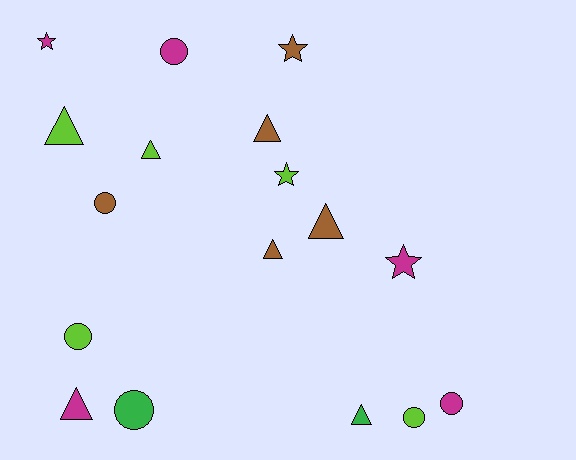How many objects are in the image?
There are 17 objects.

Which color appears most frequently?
Magenta, with 5 objects.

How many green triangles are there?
There is 1 green triangle.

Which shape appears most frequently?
Triangle, with 7 objects.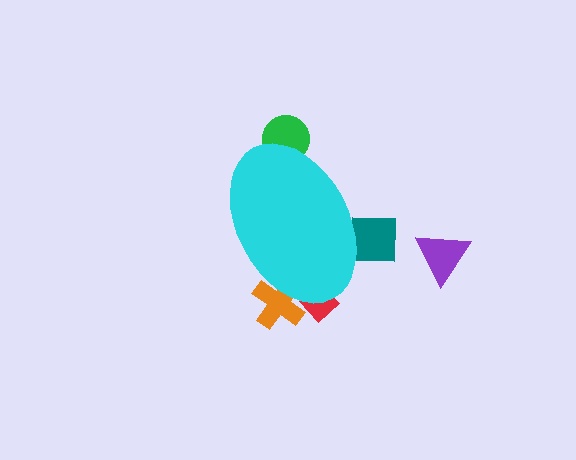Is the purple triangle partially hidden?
No, the purple triangle is fully visible.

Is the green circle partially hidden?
Yes, the green circle is partially hidden behind the cyan ellipse.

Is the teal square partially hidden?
Yes, the teal square is partially hidden behind the cyan ellipse.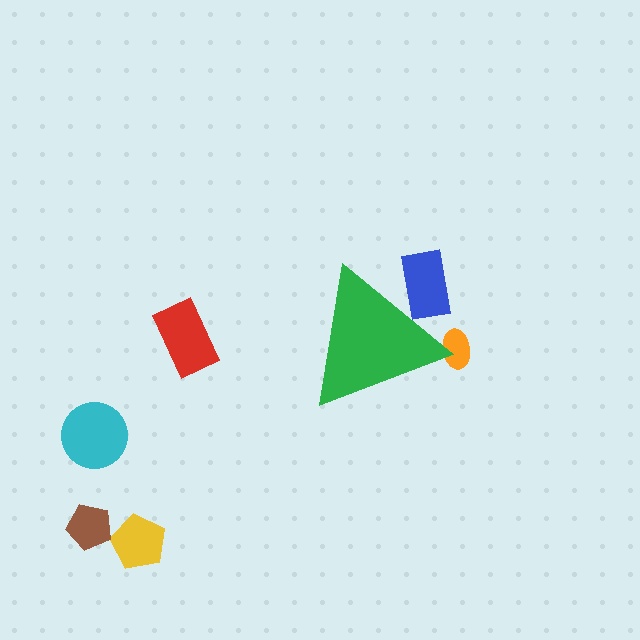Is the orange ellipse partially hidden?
Yes, the orange ellipse is partially hidden behind the green triangle.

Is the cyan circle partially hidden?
No, the cyan circle is fully visible.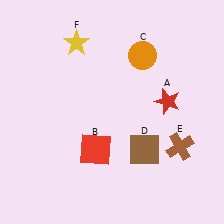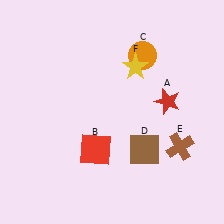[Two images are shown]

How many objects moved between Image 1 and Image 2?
1 object moved between the two images.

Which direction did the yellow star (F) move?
The yellow star (F) moved right.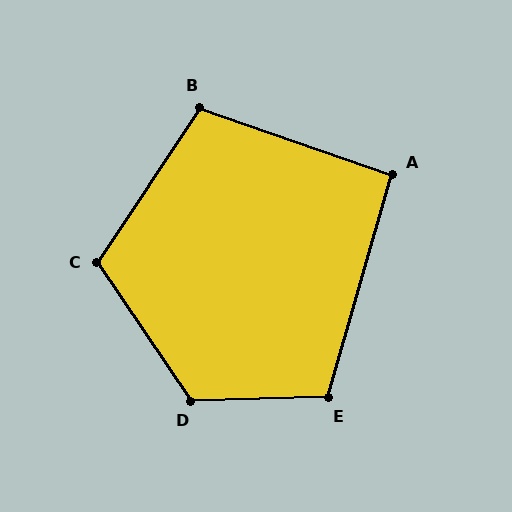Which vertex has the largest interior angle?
D, at approximately 122 degrees.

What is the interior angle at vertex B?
Approximately 104 degrees (obtuse).